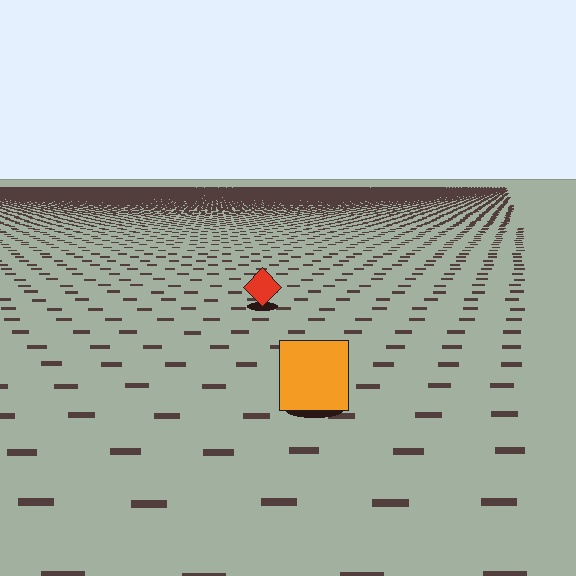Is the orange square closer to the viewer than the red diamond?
Yes. The orange square is closer — you can tell from the texture gradient: the ground texture is coarser near it.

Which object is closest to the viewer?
The orange square is closest. The texture marks near it are larger and more spread out.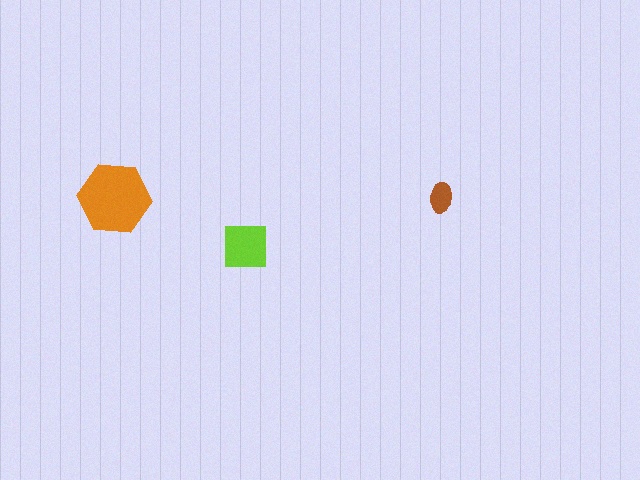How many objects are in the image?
There are 3 objects in the image.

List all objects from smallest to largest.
The brown ellipse, the lime square, the orange hexagon.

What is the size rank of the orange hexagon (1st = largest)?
1st.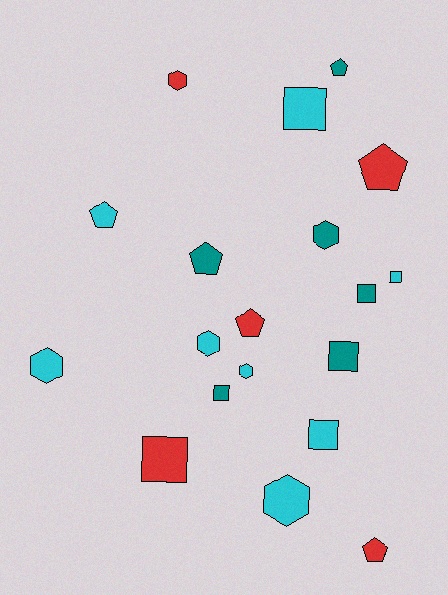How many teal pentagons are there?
There are 2 teal pentagons.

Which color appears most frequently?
Cyan, with 8 objects.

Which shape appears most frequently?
Square, with 7 objects.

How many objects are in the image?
There are 19 objects.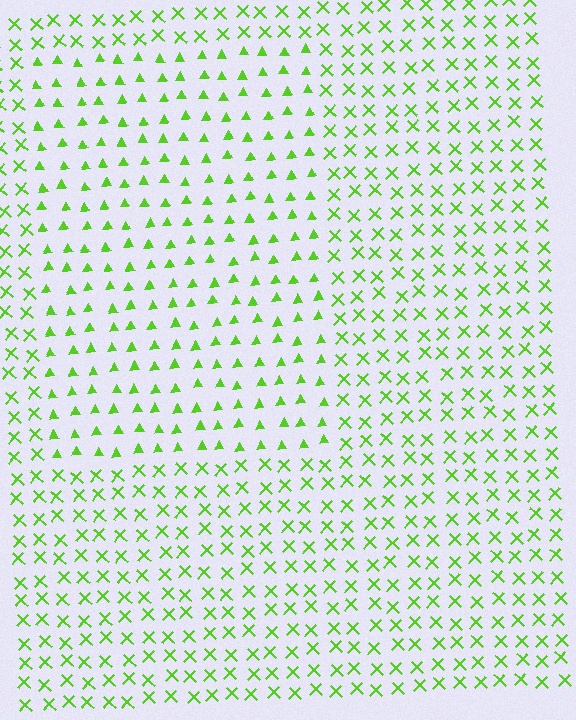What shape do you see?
I see a rectangle.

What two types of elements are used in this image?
The image uses triangles inside the rectangle region and X marks outside it.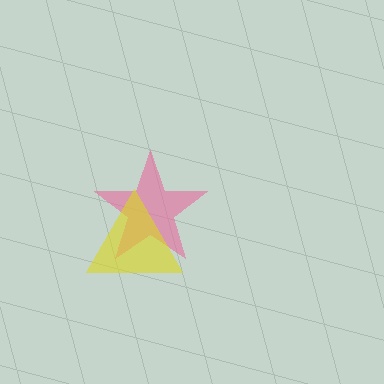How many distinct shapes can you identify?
There are 2 distinct shapes: a pink star, a yellow triangle.